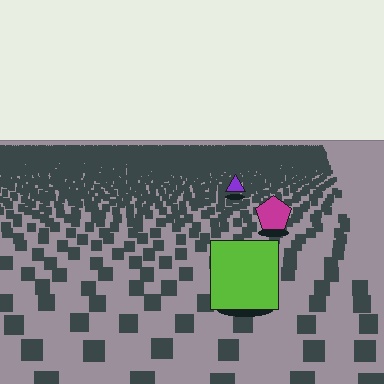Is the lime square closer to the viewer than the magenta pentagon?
Yes. The lime square is closer — you can tell from the texture gradient: the ground texture is coarser near it.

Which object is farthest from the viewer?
The purple triangle is farthest from the viewer. It appears smaller and the ground texture around it is denser.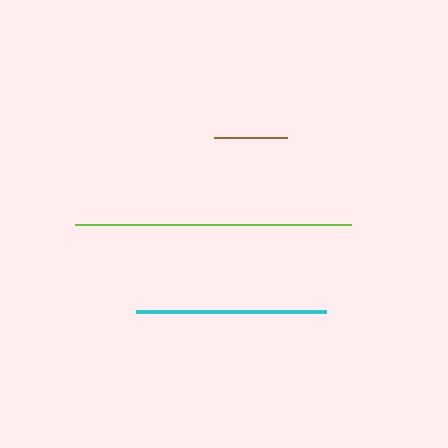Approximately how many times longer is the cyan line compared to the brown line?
The cyan line is approximately 2.6 times the length of the brown line.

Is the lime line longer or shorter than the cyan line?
The lime line is longer than the cyan line.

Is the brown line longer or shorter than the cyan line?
The cyan line is longer than the brown line.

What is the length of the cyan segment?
The cyan segment is approximately 190 pixels long.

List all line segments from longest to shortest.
From longest to shortest: lime, cyan, brown.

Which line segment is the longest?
The lime line is the longest at approximately 277 pixels.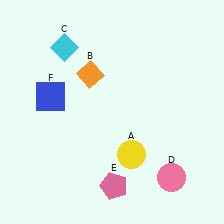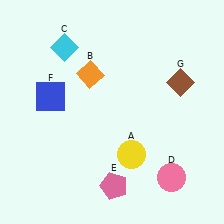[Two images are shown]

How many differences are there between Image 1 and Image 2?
There is 1 difference between the two images.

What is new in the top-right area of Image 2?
A brown diamond (G) was added in the top-right area of Image 2.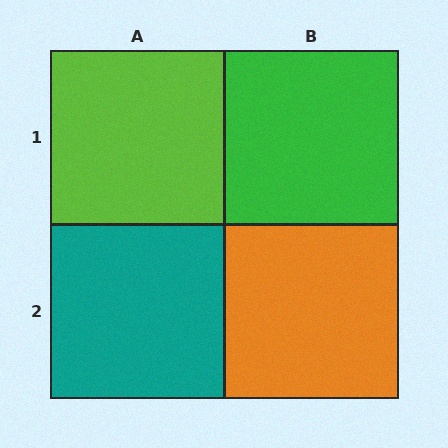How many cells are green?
1 cell is green.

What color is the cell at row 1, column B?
Green.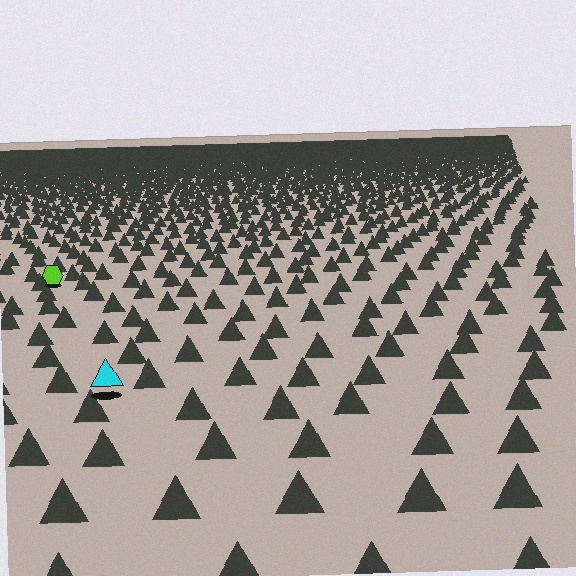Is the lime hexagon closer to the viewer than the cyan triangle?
No. The cyan triangle is closer — you can tell from the texture gradient: the ground texture is coarser near it.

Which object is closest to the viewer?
The cyan triangle is closest. The texture marks near it are larger and more spread out.